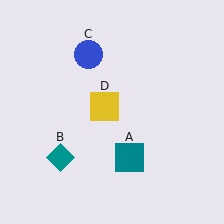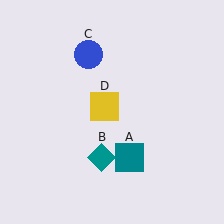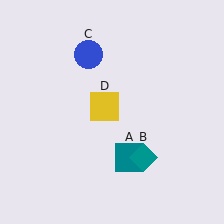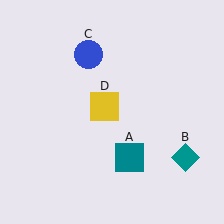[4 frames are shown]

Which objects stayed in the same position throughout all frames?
Teal square (object A) and blue circle (object C) and yellow square (object D) remained stationary.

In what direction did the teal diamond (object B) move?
The teal diamond (object B) moved right.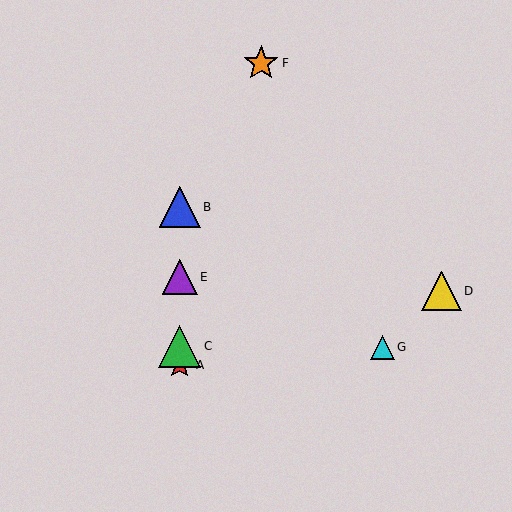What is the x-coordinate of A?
Object A is at x≈180.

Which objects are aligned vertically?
Objects A, B, C, E are aligned vertically.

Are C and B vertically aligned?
Yes, both are at x≈180.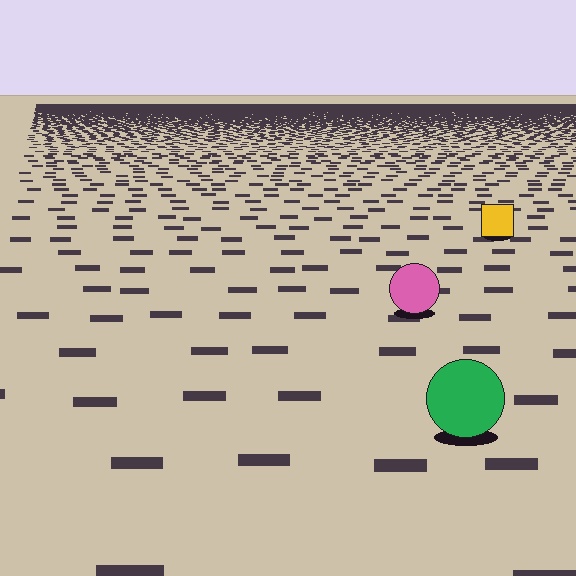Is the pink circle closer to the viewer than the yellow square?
Yes. The pink circle is closer — you can tell from the texture gradient: the ground texture is coarser near it.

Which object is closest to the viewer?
The green circle is closest. The texture marks near it are larger and more spread out.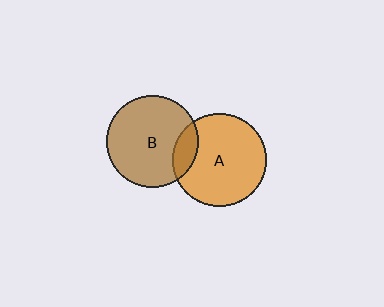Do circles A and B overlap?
Yes.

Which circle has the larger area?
Circle A (orange).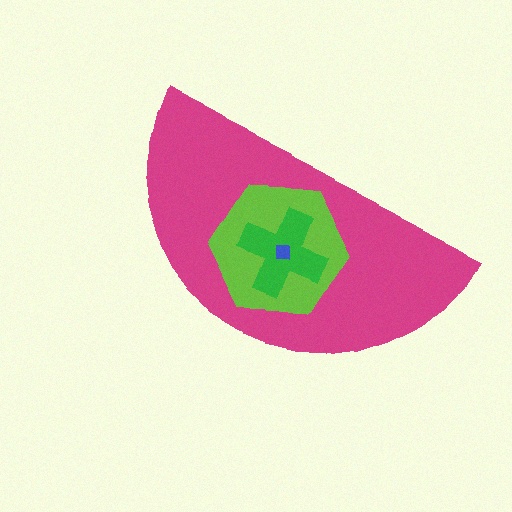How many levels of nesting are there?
4.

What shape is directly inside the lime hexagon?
The green cross.